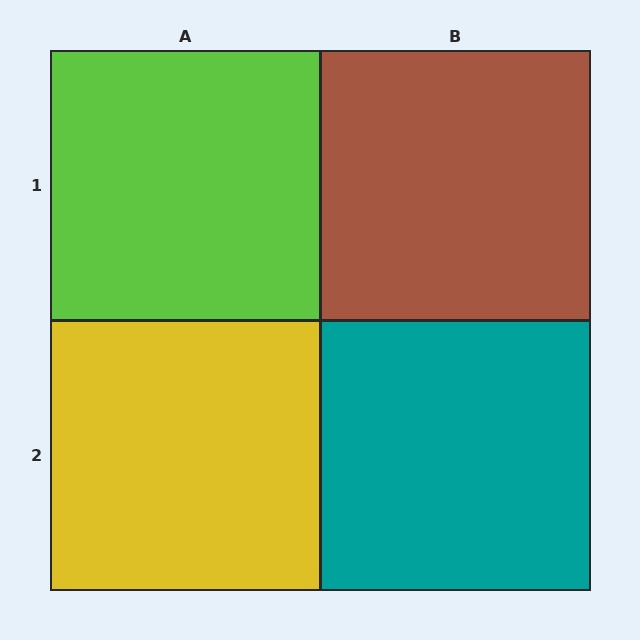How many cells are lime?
1 cell is lime.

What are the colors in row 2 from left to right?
Yellow, teal.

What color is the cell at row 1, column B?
Brown.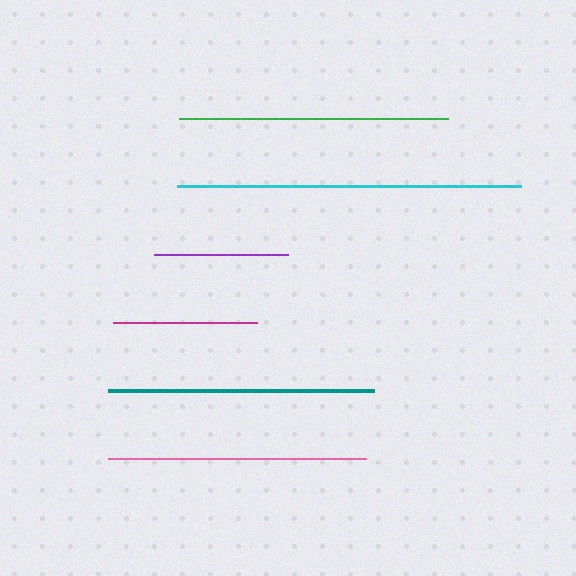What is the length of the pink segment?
The pink segment is approximately 258 pixels long.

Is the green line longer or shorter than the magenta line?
The green line is longer than the magenta line.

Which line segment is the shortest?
The purple line is the shortest at approximately 134 pixels.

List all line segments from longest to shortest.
From longest to shortest: cyan, green, teal, pink, magenta, purple.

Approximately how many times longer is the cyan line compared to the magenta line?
The cyan line is approximately 2.4 times the length of the magenta line.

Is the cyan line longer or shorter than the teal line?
The cyan line is longer than the teal line.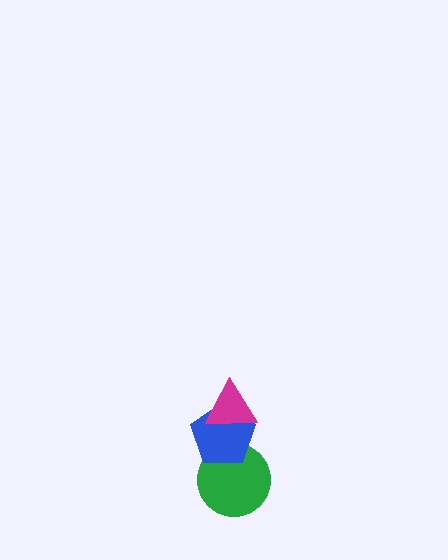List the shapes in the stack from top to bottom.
From top to bottom: the magenta triangle, the blue pentagon, the green circle.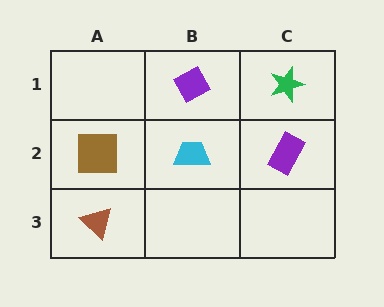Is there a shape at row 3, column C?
No, that cell is empty.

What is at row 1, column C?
A green star.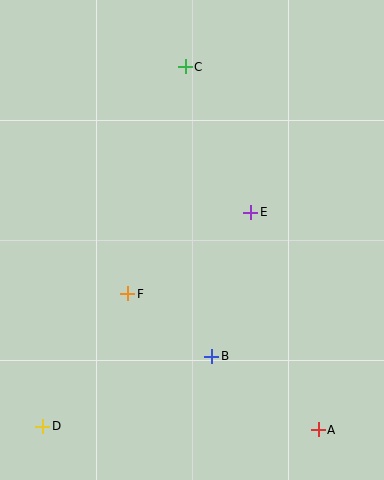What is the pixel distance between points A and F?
The distance between A and F is 234 pixels.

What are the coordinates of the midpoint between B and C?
The midpoint between B and C is at (199, 211).